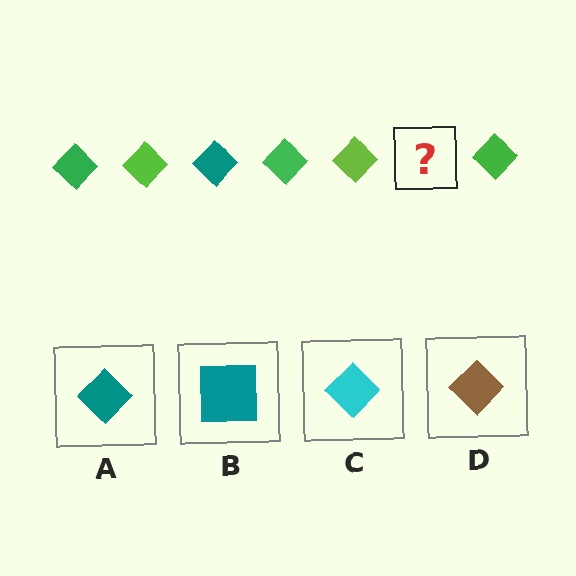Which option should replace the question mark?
Option A.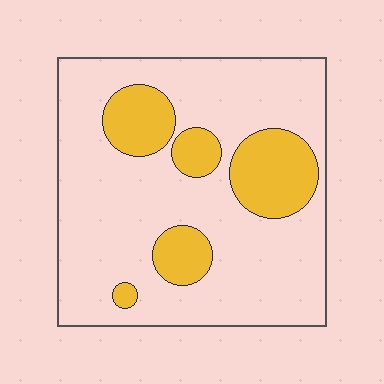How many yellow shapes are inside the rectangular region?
5.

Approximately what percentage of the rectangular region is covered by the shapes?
Approximately 20%.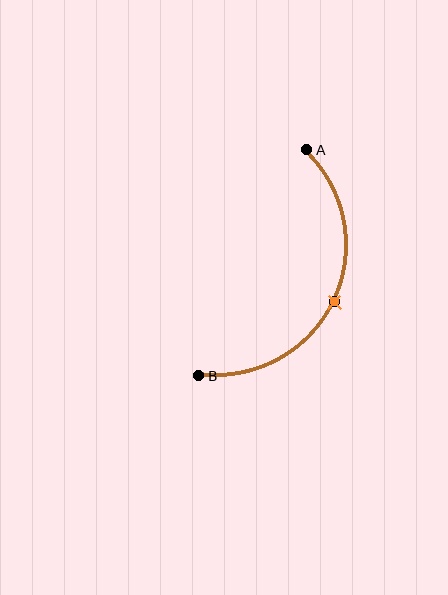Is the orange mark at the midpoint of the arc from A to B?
Yes. The orange mark lies on the arc at equal arc-length from both A and B — it is the arc midpoint.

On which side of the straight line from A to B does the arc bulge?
The arc bulges to the right of the straight line connecting A and B.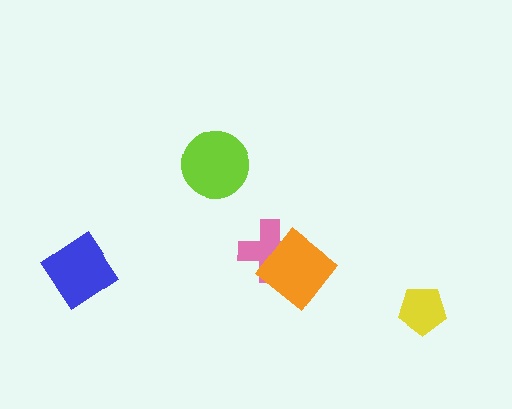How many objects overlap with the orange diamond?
1 object overlaps with the orange diamond.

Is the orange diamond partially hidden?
No, no other shape covers it.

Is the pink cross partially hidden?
Yes, it is partially covered by another shape.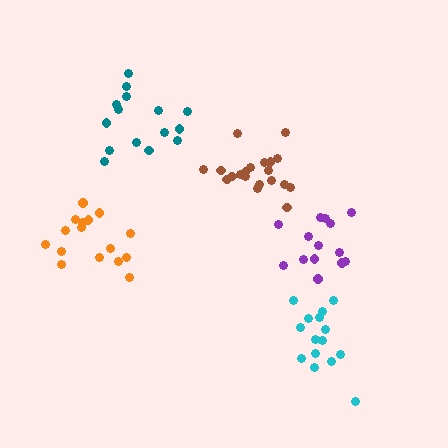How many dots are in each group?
Group 1: 20 dots, Group 2: 16 dots, Group 3: 14 dots, Group 4: 15 dots, Group 5: 15 dots (80 total).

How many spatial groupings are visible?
There are 5 spatial groupings.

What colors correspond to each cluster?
The clusters are colored: brown, orange, purple, teal, cyan.